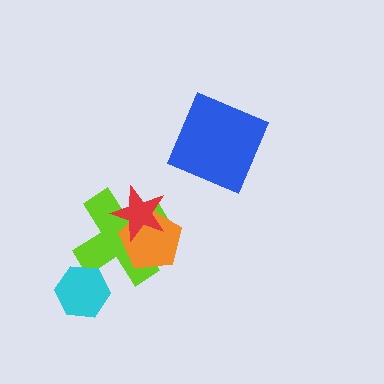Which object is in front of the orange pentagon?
The red star is in front of the orange pentagon.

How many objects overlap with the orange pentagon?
2 objects overlap with the orange pentagon.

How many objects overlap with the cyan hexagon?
1 object overlaps with the cyan hexagon.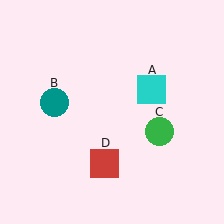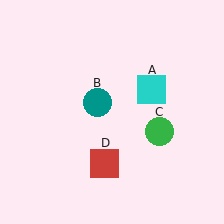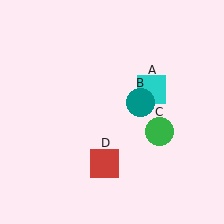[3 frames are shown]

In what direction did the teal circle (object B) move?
The teal circle (object B) moved right.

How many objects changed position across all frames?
1 object changed position: teal circle (object B).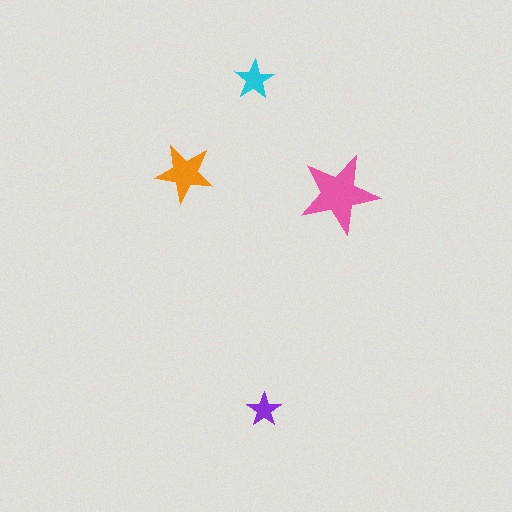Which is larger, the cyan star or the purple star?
The cyan one.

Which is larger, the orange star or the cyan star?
The orange one.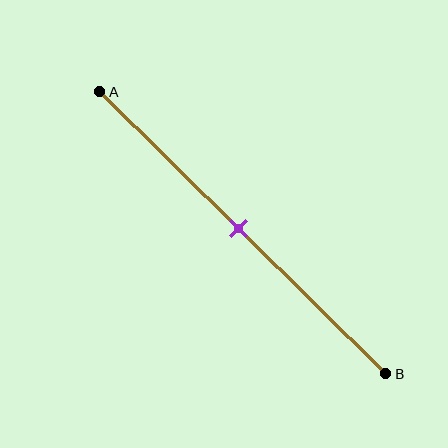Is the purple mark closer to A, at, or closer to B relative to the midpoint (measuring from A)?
The purple mark is approximately at the midpoint of segment AB.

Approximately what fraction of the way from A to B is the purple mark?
The purple mark is approximately 50% of the way from A to B.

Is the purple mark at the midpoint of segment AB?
Yes, the mark is approximately at the midpoint.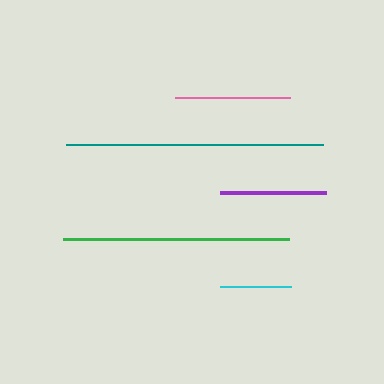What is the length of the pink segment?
The pink segment is approximately 115 pixels long.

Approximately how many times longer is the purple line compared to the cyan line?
The purple line is approximately 1.5 times the length of the cyan line.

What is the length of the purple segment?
The purple segment is approximately 106 pixels long.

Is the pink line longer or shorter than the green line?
The green line is longer than the pink line.